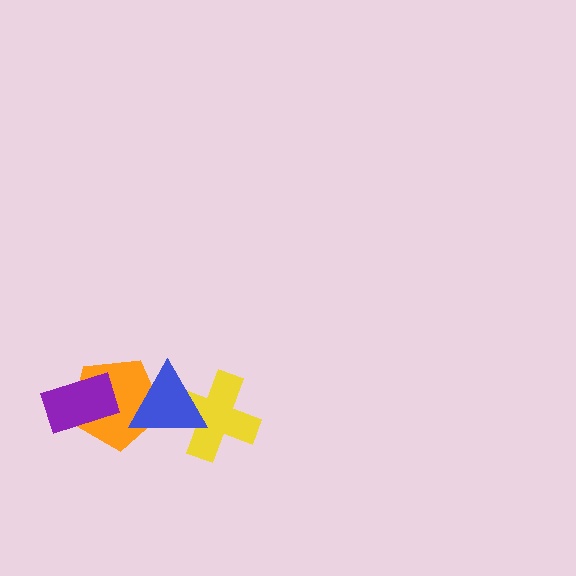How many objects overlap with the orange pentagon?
2 objects overlap with the orange pentagon.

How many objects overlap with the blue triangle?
2 objects overlap with the blue triangle.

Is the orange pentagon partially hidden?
Yes, it is partially covered by another shape.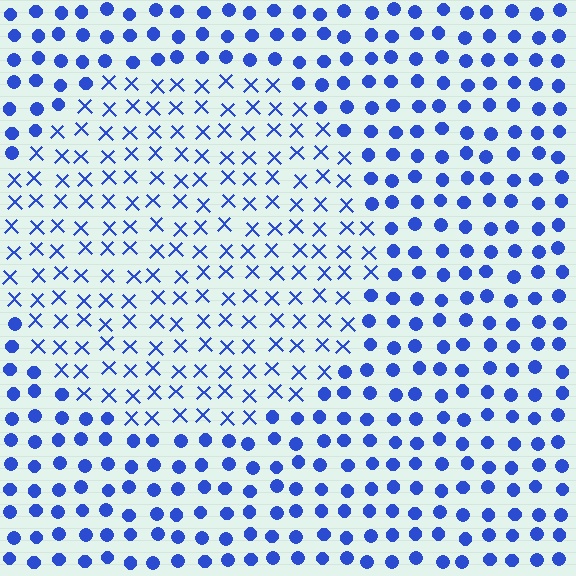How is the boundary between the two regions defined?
The boundary is defined by a change in element shape: X marks inside vs. circles outside. All elements share the same color and spacing.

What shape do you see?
I see a circle.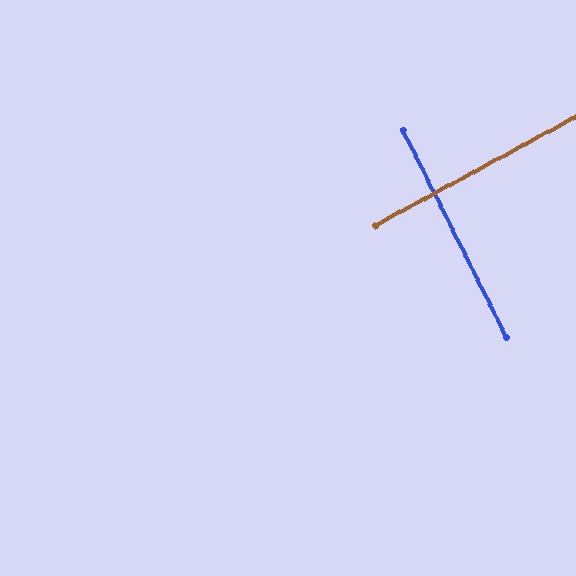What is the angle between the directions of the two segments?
Approximately 88 degrees.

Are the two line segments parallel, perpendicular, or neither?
Perpendicular — they meet at approximately 88°.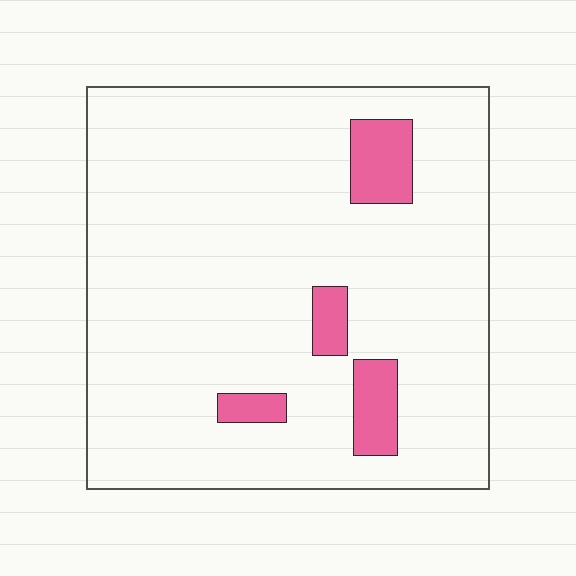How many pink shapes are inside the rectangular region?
4.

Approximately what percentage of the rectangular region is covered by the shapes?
Approximately 10%.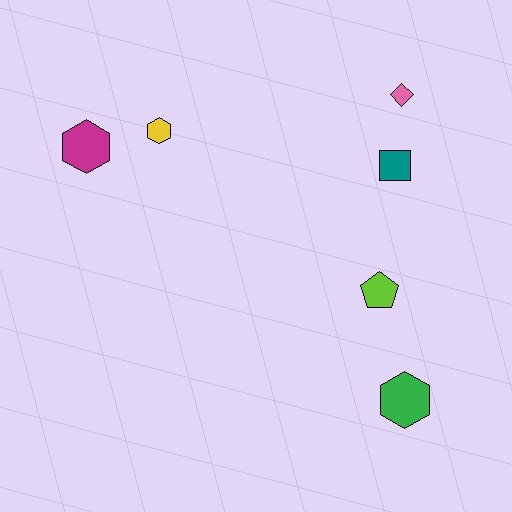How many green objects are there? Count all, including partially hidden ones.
There is 1 green object.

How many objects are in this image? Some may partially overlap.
There are 6 objects.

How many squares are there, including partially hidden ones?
There is 1 square.